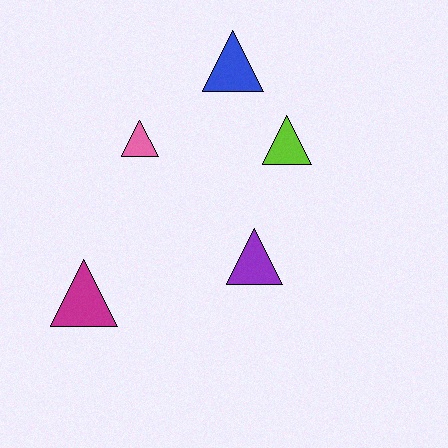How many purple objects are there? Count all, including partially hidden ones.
There is 1 purple object.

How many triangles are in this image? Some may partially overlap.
There are 5 triangles.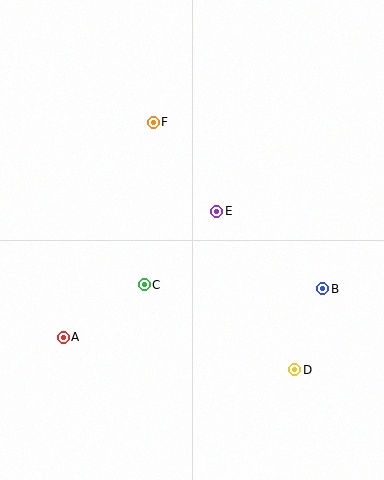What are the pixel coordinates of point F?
Point F is at (153, 122).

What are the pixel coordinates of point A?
Point A is at (63, 337).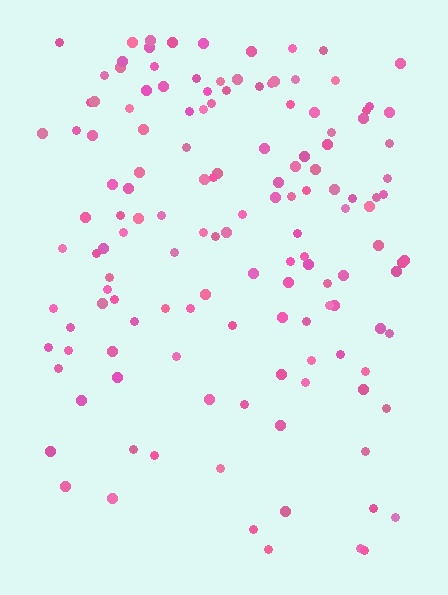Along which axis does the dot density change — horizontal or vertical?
Vertical.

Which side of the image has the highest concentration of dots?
The top.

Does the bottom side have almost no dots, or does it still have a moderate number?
Still a moderate number, just noticeably fewer than the top.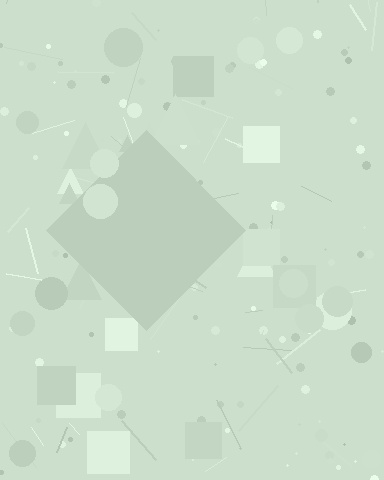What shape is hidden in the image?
A diamond is hidden in the image.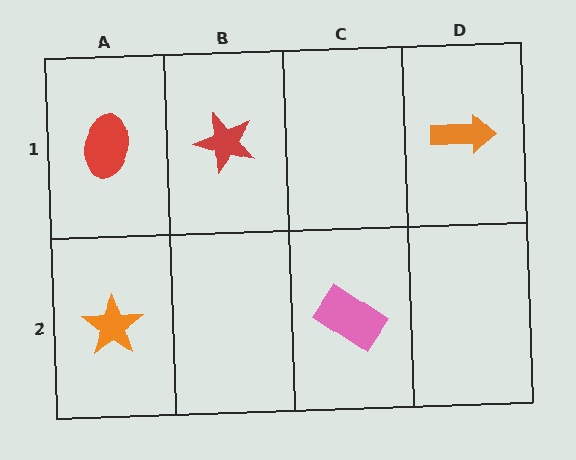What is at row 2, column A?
An orange star.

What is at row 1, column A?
A red ellipse.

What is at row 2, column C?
A pink rectangle.